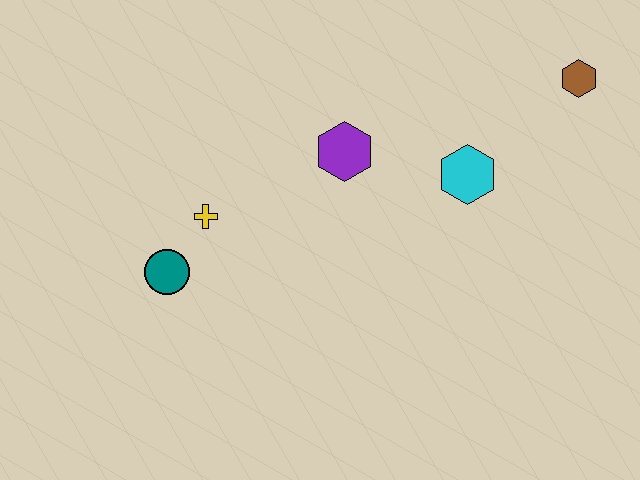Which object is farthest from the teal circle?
The brown hexagon is farthest from the teal circle.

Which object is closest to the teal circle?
The yellow cross is closest to the teal circle.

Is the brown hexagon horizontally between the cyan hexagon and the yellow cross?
No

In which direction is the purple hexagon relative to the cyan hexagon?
The purple hexagon is to the left of the cyan hexagon.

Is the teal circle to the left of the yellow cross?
Yes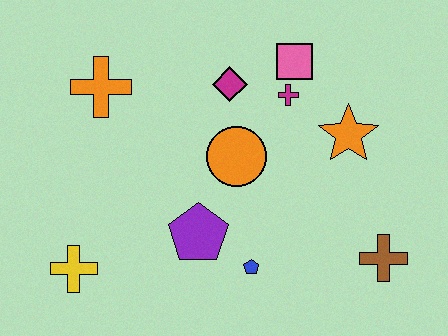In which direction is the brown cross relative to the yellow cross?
The brown cross is to the right of the yellow cross.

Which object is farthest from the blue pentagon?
The orange cross is farthest from the blue pentagon.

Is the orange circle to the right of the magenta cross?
No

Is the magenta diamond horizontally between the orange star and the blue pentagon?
No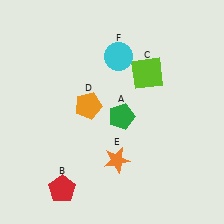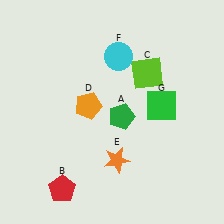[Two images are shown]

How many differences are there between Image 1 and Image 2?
There is 1 difference between the two images.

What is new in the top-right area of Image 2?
A green square (G) was added in the top-right area of Image 2.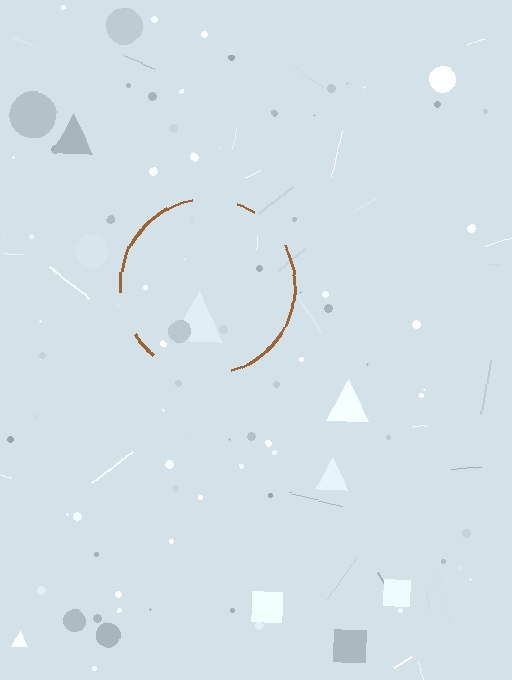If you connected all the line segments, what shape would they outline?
They would outline a circle.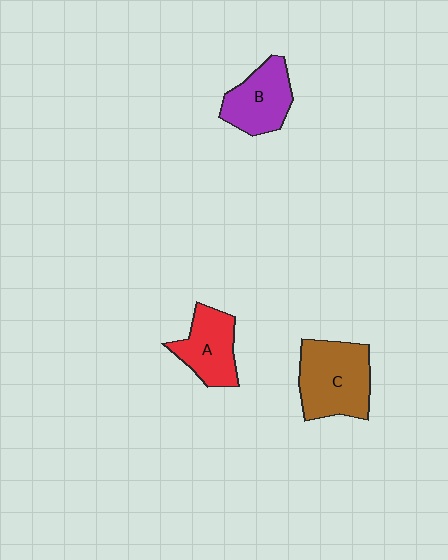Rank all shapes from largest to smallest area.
From largest to smallest: C (brown), B (purple), A (red).